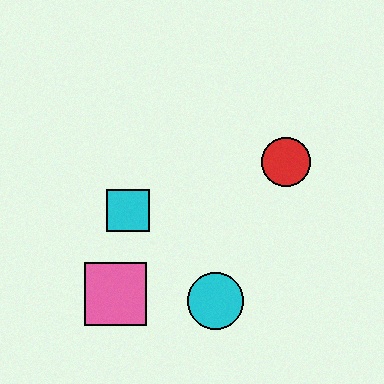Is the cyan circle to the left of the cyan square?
No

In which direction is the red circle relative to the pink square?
The red circle is to the right of the pink square.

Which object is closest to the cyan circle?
The pink square is closest to the cyan circle.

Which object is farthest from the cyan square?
The red circle is farthest from the cyan square.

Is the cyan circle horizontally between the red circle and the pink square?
Yes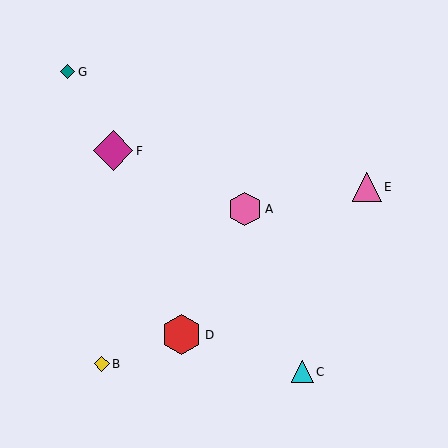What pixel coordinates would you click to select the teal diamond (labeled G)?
Click at (68, 72) to select the teal diamond G.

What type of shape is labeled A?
Shape A is a pink hexagon.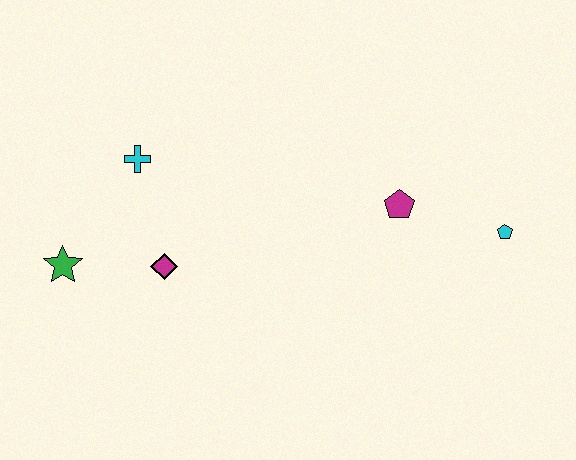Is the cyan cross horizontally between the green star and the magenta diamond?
Yes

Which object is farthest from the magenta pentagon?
The green star is farthest from the magenta pentagon.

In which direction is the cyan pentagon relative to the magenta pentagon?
The cyan pentagon is to the right of the magenta pentagon.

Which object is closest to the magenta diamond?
The green star is closest to the magenta diamond.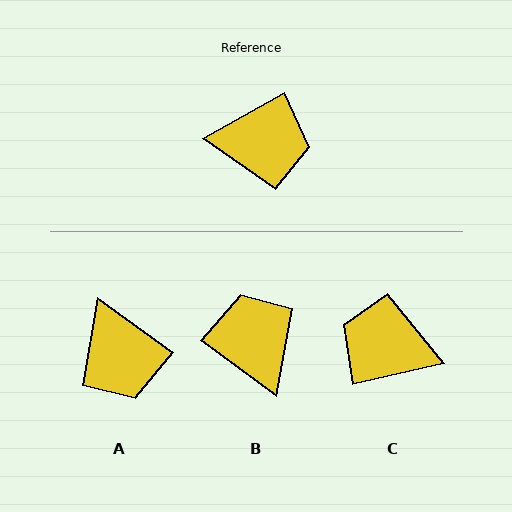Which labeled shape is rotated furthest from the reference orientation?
C, about 164 degrees away.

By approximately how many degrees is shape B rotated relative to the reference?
Approximately 114 degrees counter-clockwise.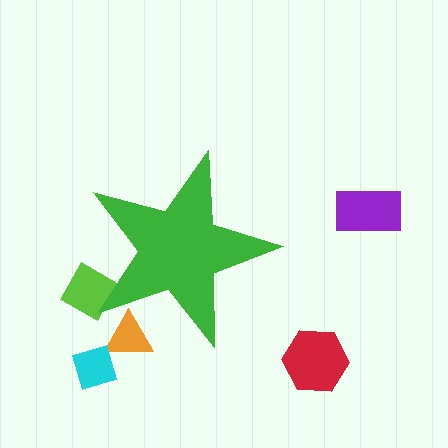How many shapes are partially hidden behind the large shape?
2 shapes are partially hidden.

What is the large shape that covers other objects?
A green star.